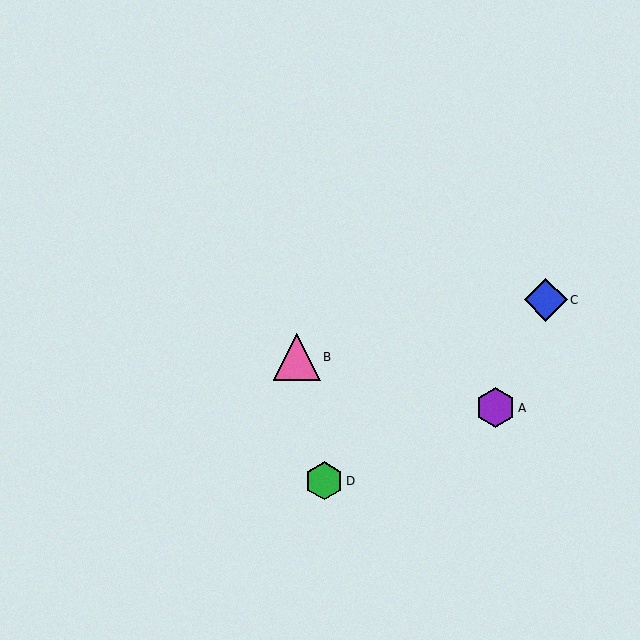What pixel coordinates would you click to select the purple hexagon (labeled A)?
Click at (495, 408) to select the purple hexagon A.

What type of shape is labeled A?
Shape A is a purple hexagon.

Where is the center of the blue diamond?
The center of the blue diamond is at (546, 300).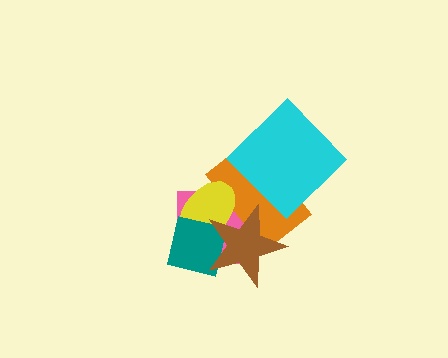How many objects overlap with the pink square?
4 objects overlap with the pink square.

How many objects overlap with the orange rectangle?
4 objects overlap with the orange rectangle.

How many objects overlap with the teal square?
3 objects overlap with the teal square.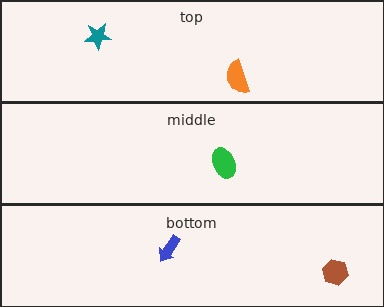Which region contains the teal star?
The top region.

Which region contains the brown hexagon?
The bottom region.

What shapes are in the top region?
The orange semicircle, the teal star.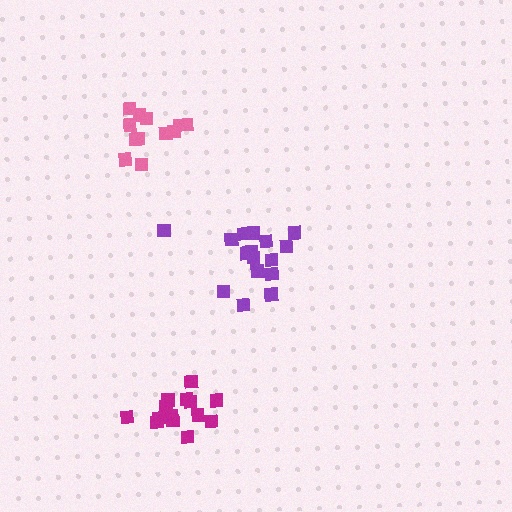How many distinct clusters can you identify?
There are 3 distinct clusters.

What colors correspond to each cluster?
The clusters are colored: purple, pink, magenta.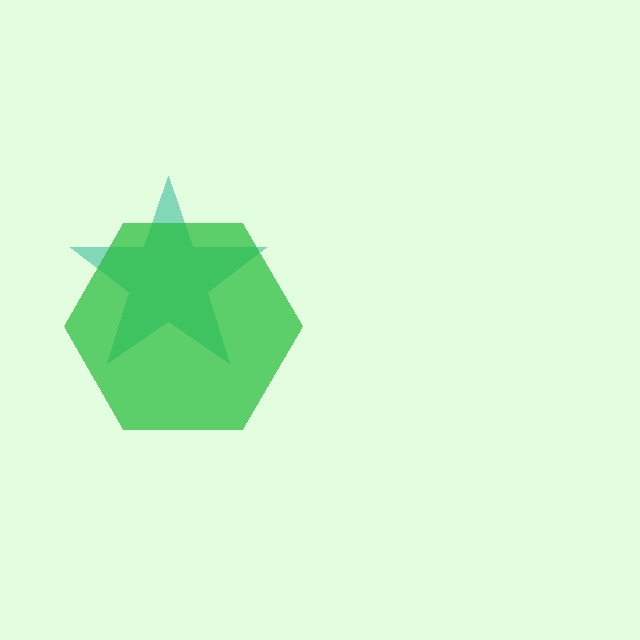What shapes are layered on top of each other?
The layered shapes are: a teal star, a green hexagon.